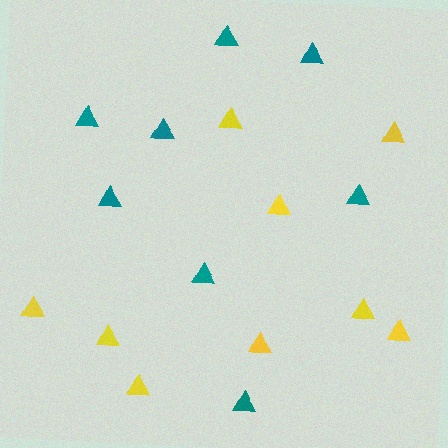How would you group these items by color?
There are 2 groups: one group of teal triangles (8) and one group of yellow triangles (9).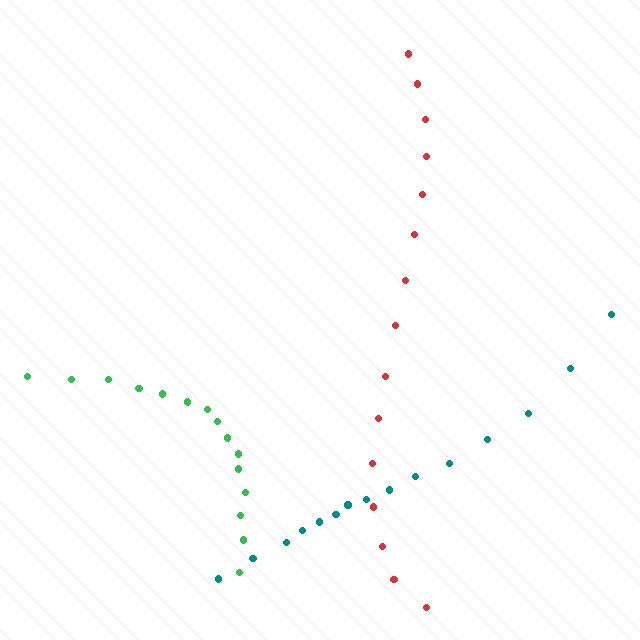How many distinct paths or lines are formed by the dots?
There are 3 distinct paths.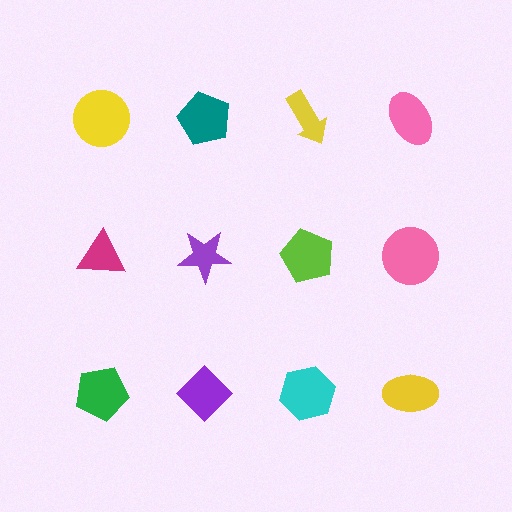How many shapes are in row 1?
4 shapes.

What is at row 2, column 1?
A magenta triangle.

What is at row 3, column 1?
A green pentagon.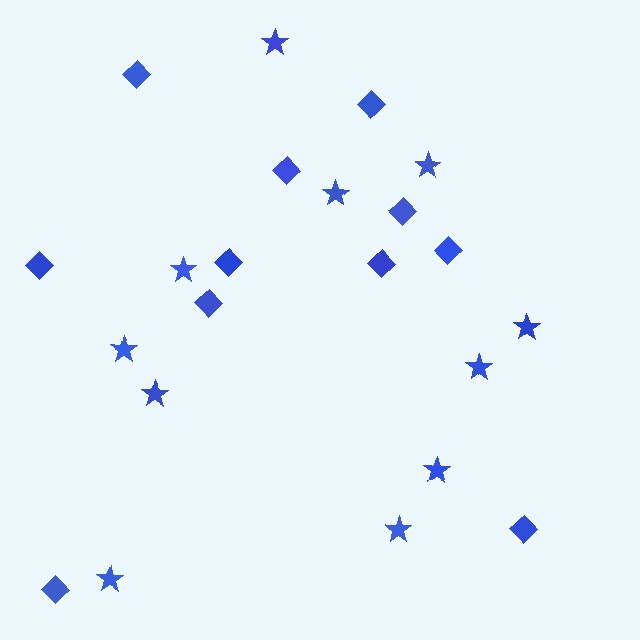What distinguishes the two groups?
There are 2 groups: one group of stars (11) and one group of diamonds (11).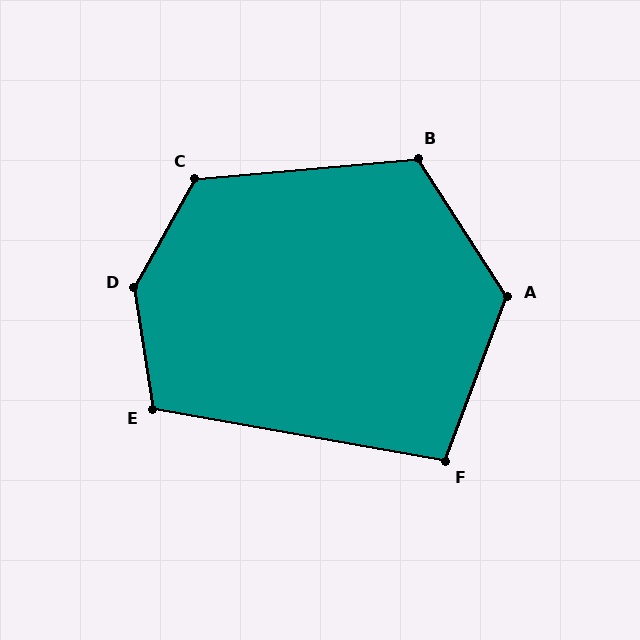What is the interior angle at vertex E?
Approximately 109 degrees (obtuse).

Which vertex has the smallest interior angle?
F, at approximately 100 degrees.